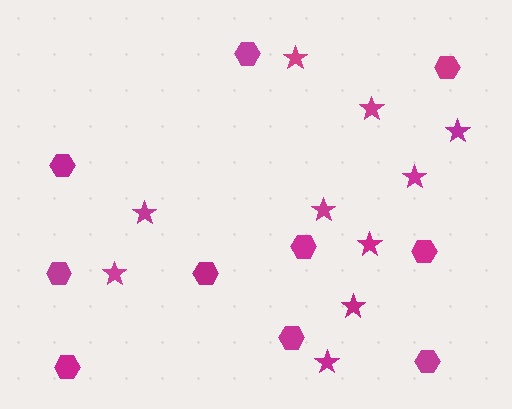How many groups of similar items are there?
There are 2 groups: one group of hexagons (10) and one group of stars (10).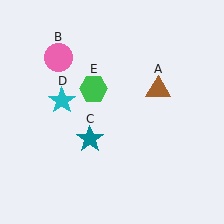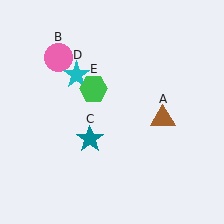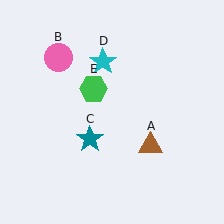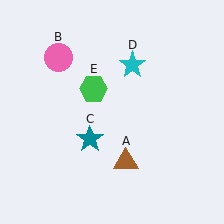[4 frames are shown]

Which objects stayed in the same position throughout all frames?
Pink circle (object B) and teal star (object C) and green hexagon (object E) remained stationary.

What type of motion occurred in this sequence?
The brown triangle (object A), cyan star (object D) rotated clockwise around the center of the scene.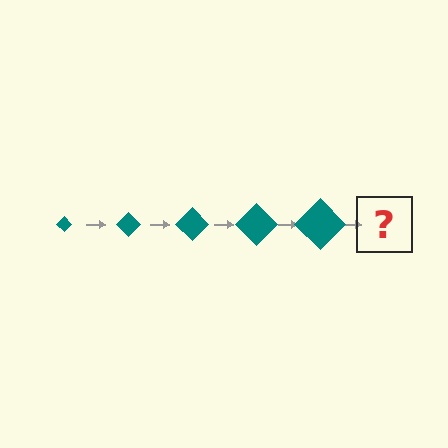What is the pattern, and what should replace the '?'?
The pattern is that the diamond gets progressively larger each step. The '?' should be a teal diamond, larger than the previous one.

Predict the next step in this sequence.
The next step is a teal diamond, larger than the previous one.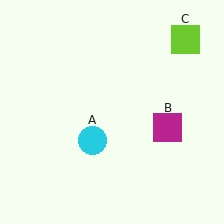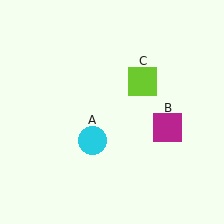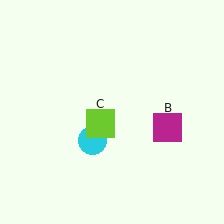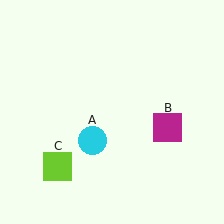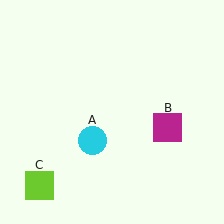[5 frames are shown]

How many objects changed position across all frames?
1 object changed position: lime square (object C).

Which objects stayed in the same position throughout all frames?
Cyan circle (object A) and magenta square (object B) remained stationary.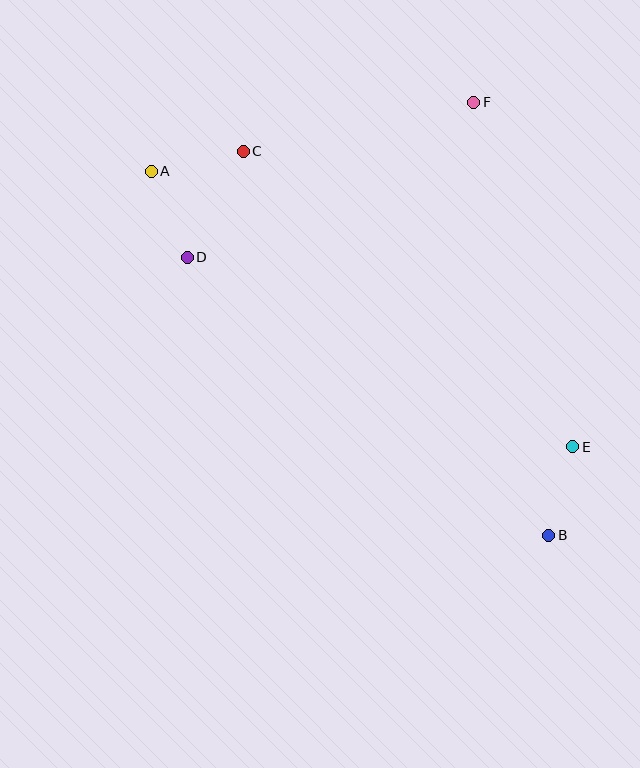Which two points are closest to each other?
Points B and E are closest to each other.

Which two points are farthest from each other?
Points A and B are farthest from each other.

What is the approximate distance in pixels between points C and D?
The distance between C and D is approximately 120 pixels.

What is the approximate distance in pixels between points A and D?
The distance between A and D is approximately 94 pixels.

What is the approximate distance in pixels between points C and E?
The distance between C and E is approximately 443 pixels.